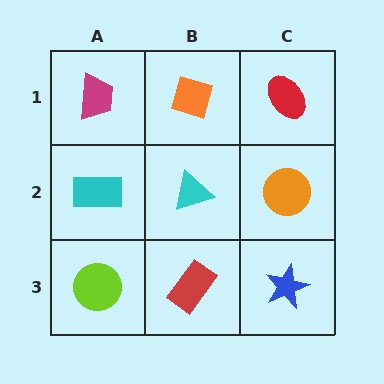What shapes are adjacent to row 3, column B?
A cyan triangle (row 2, column B), a lime circle (row 3, column A), a blue star (row 3, column C).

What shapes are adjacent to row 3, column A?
A cyan rectangle (row 2, column A), a red rectangle (row 3, column B).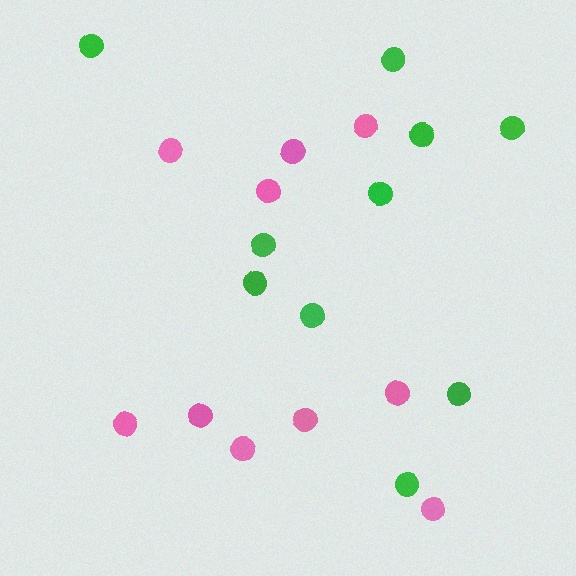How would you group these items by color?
There are 2 groups: one group of pink circles (10) and one group of green circles (10).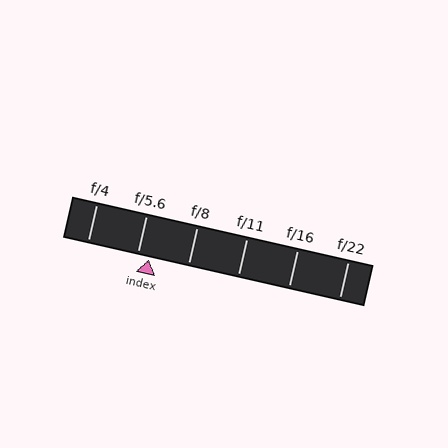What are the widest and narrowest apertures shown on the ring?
The widest aperture shown is f/4 and the narrowest is f/22.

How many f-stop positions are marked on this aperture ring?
There are 6 f-stop positions marked.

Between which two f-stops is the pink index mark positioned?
The index mark is between f/5.6 and f/8.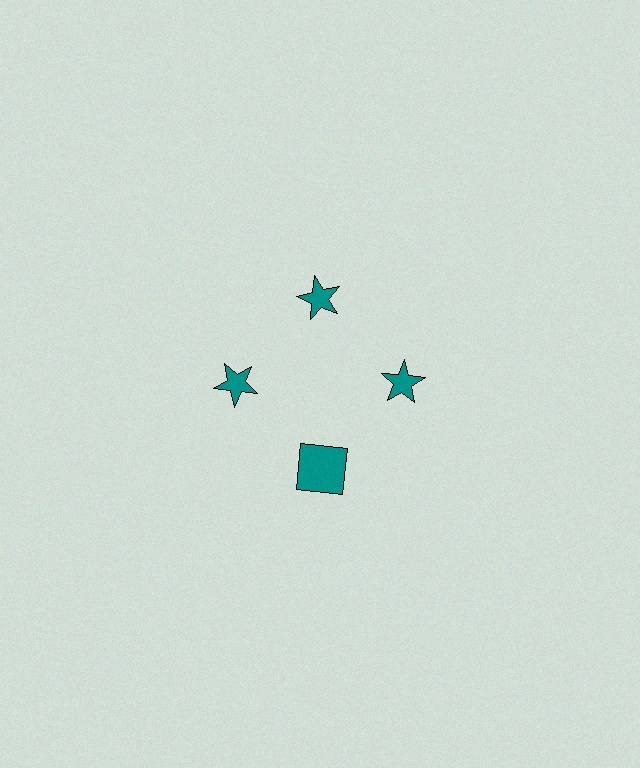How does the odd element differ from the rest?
It has a different shape: square instead of star.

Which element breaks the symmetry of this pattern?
The teal square at roughly the 6 o'clock position breaks the symmetry. All other shapes are teal stars.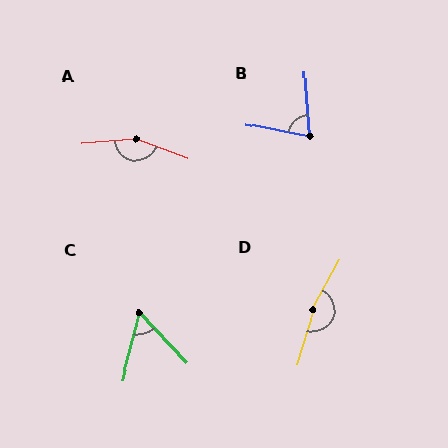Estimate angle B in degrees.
Approximately 75 degrees.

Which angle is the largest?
D, at approximately 168 degrees.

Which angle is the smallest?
C, at approximately 57 degrees.